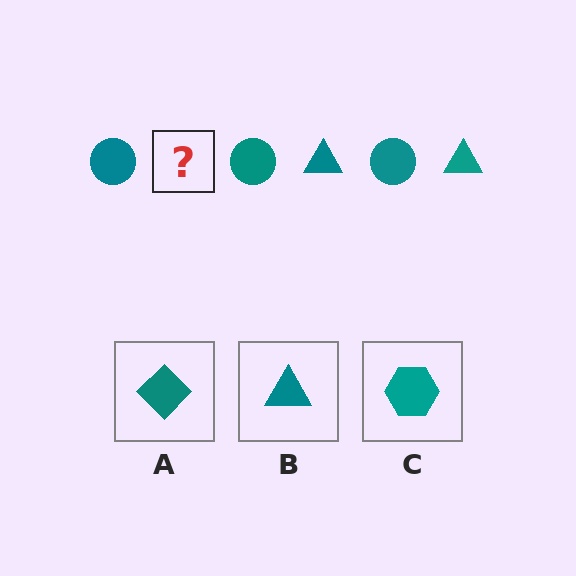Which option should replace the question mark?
Option B.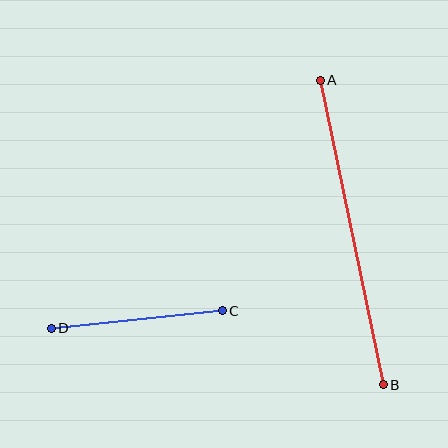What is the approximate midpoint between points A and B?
The midpoint is at approximately (352, 233) pixels.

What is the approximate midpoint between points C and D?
The midpoint is at approximately (137, 319) pixels.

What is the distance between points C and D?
The distance is approximately 172 pixels.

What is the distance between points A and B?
The distance is approximately 311 pixels.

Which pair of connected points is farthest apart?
Points A and B are farthest apart.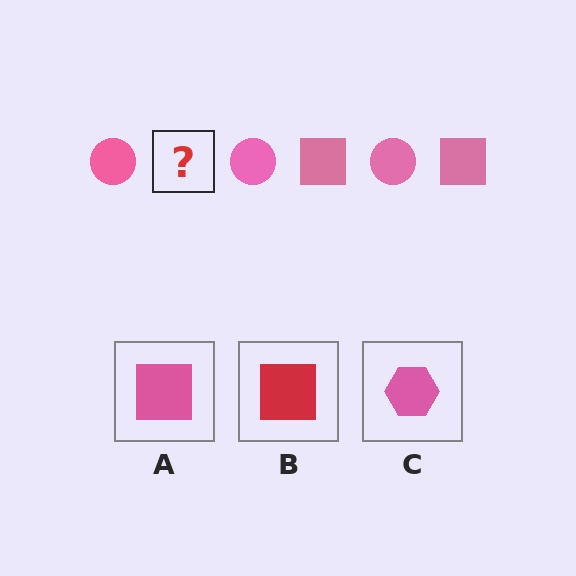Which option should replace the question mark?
Option A.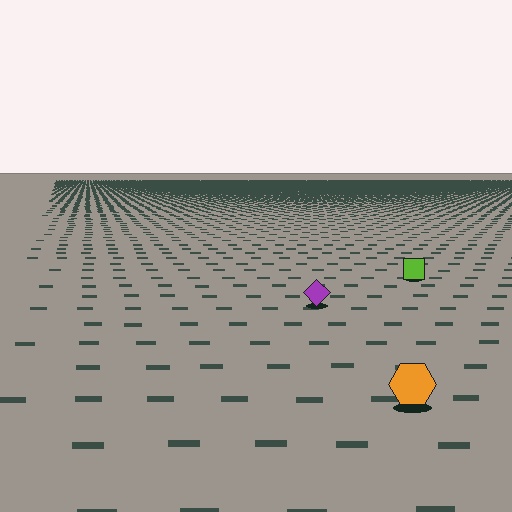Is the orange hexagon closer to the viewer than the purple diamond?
Yes. The orange hexagon is closer — you can tell from the texture gradient: the ground texture is coarser near it.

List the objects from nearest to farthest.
From nearest to farthest: the orange hexagon, the purple diamond, the lime square.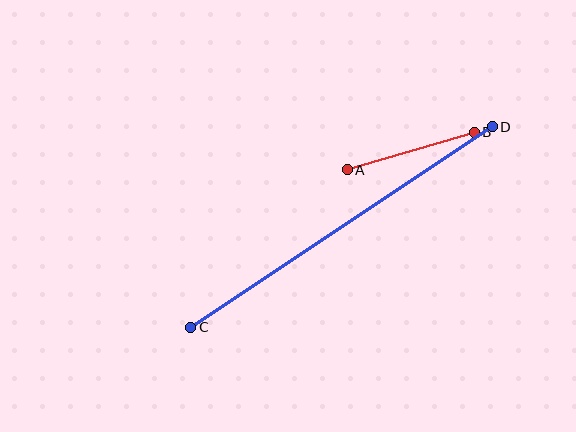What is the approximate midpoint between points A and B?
The midpoint is at approximately (411, 151) pixels.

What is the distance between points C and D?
The distance is approximately 362 pixels.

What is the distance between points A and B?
The distance is approximately 133 pixels.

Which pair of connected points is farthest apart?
Points C and D are farthest apart.